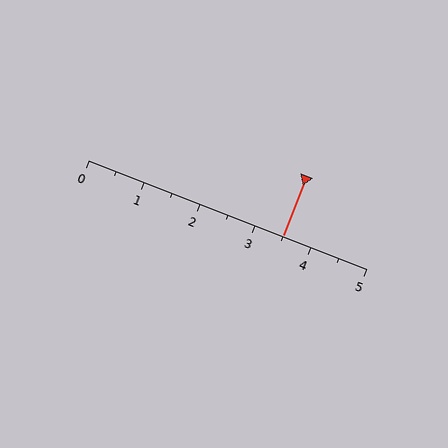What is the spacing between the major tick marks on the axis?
The major ticks are spaced 1 apart.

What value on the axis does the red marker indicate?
The marker indicates approximately 3.5.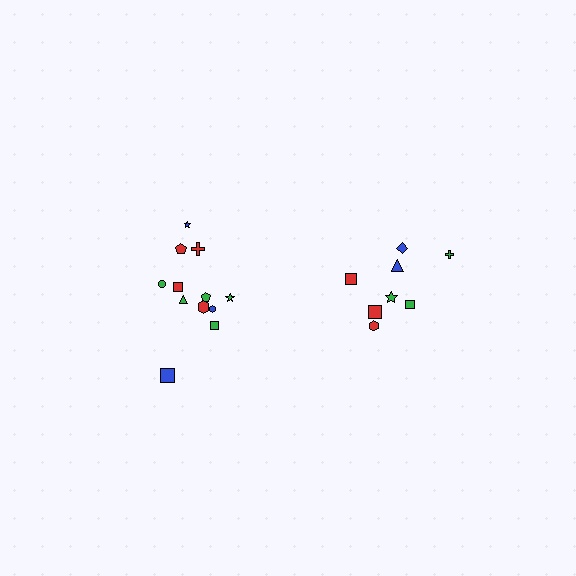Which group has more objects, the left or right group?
The left group.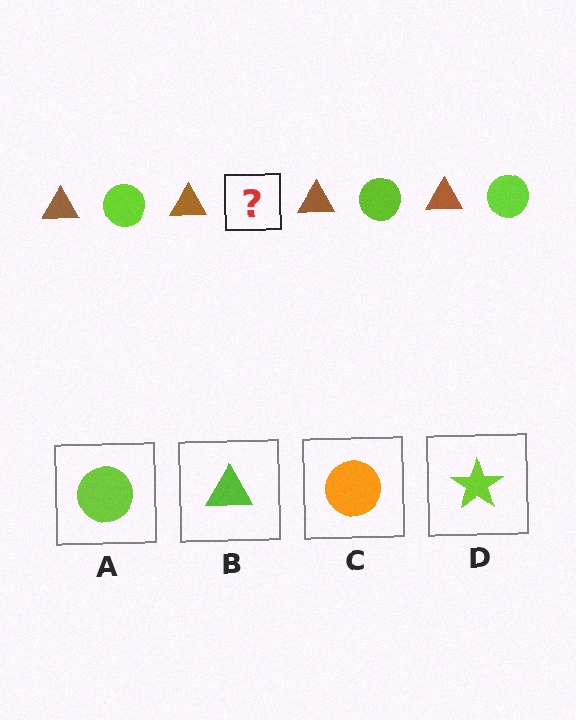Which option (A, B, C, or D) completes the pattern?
A.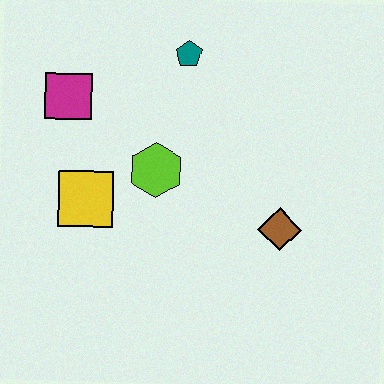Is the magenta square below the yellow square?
No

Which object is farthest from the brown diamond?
The magenta square is farthest from the brown diamond.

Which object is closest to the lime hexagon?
The yellow square is closest to the lime hexagon.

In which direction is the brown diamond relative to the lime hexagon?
The brown diamond is to the right of the lime hexagon.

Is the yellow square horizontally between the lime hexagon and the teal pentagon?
No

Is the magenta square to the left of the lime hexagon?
Yes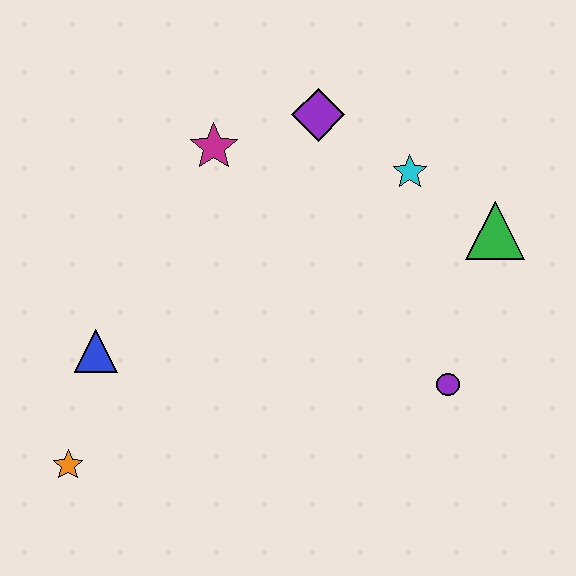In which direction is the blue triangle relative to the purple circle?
The blue triangle is to the left of the purple circle.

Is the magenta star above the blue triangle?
Yes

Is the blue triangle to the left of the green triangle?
Yes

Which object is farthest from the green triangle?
The orange star is farthest from the green triangle.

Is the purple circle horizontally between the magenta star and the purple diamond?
No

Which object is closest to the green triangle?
The cyan star is closest to the green triangle.